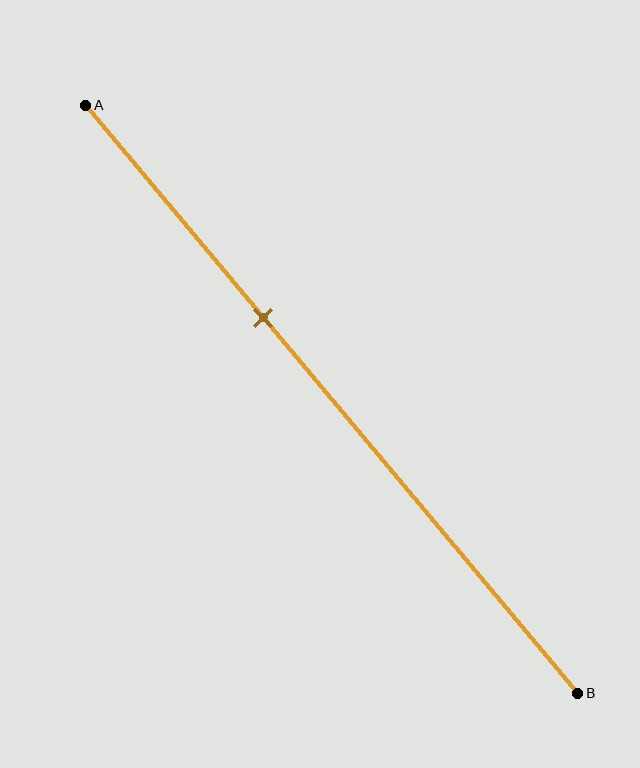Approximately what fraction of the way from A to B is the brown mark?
The brown mark is approximately 35% of the way from A to B.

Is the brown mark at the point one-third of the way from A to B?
Yes, the mark is approximately at the one-third point.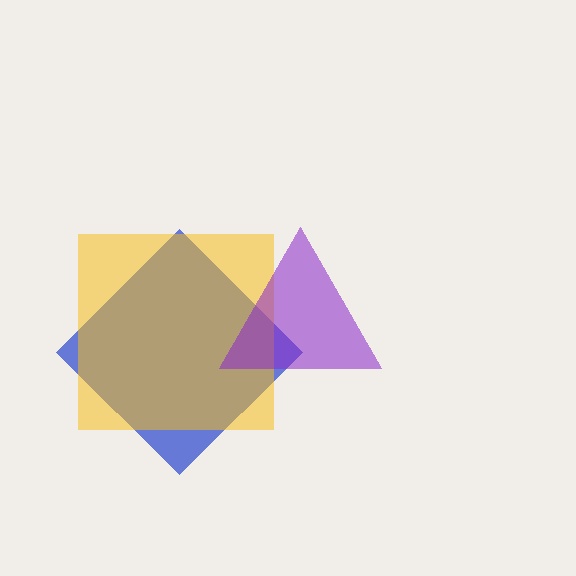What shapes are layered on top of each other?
The layered shapes are: a blue diamond, a yellow square, a purple triangle.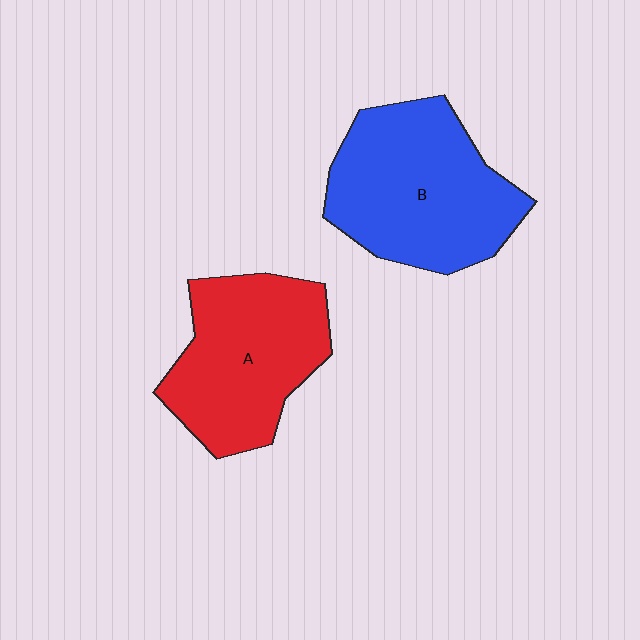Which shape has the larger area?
Shape B (blue).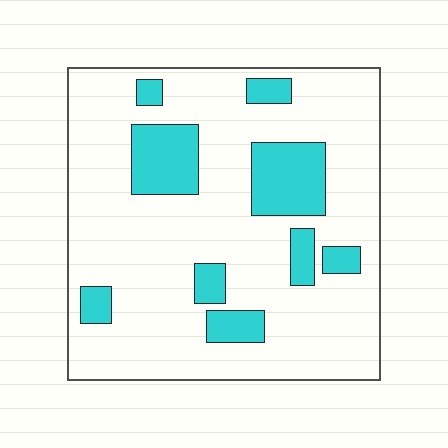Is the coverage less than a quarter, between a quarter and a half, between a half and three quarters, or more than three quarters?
Less than a quarter.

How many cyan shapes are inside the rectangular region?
9.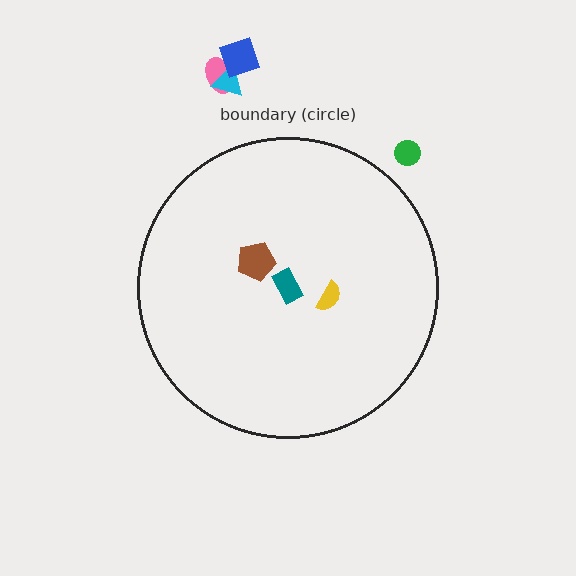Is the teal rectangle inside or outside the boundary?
Inside.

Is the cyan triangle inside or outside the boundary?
Outside.